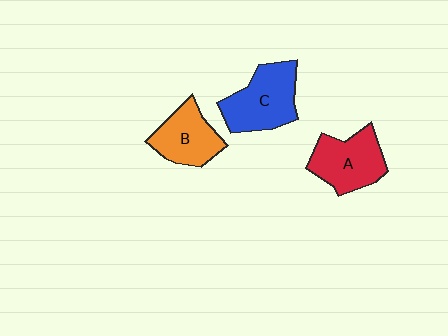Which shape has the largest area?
Shape C (blue).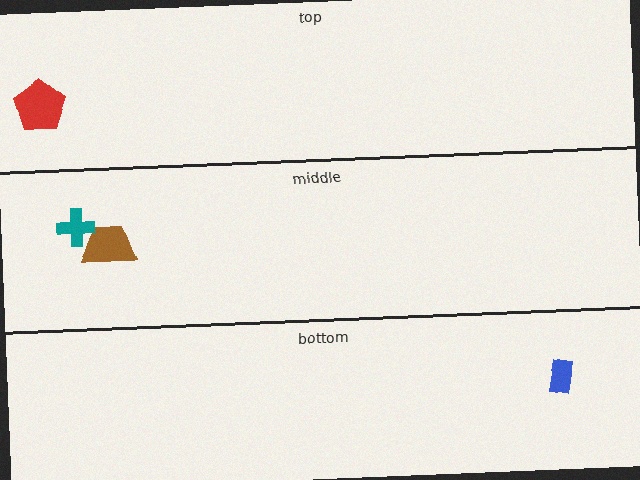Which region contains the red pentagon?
The top region.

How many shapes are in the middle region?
2.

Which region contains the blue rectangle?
The bottom region.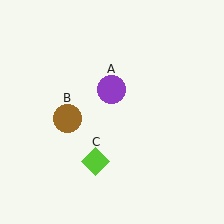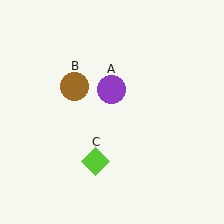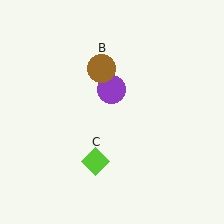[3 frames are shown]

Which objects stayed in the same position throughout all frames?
Purple circle (object A) and lime diamond (object C) remained stationary.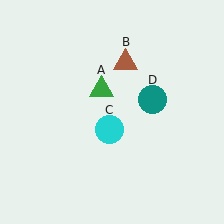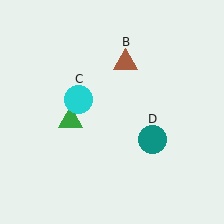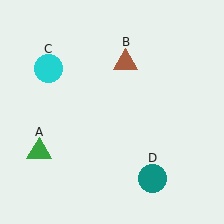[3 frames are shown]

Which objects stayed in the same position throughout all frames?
Brown triangle (object B) remained stationary.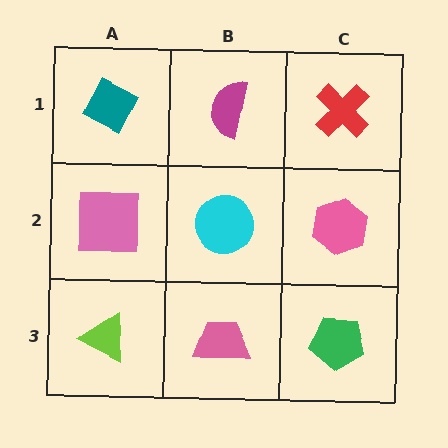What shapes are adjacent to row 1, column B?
A cyan circle (row 2, column B), a teal diamond (row 1, column A), a red cross (row 1, column C).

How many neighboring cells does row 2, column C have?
3.